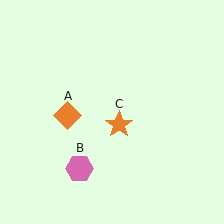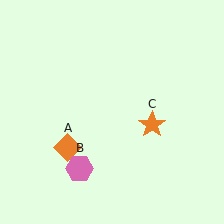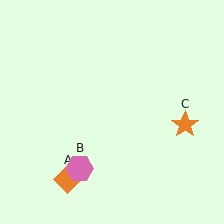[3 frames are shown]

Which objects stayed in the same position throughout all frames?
Pink hexagon (object B) remained stationary.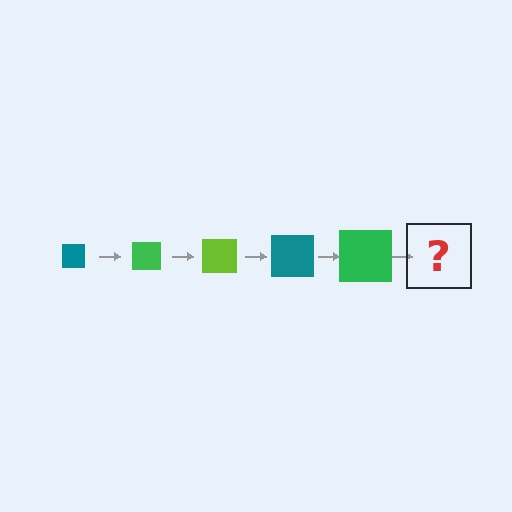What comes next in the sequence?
The next element should be a lime square, larger than the previous one.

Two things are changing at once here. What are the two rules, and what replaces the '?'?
The two rules are that the square grows larger each step and the color cycles through teal, green, and lime. The '?' should be a lime square, larger than the previous one.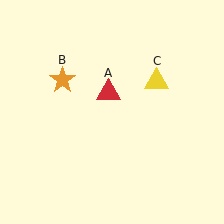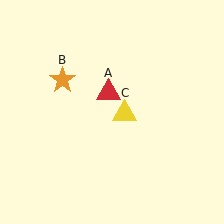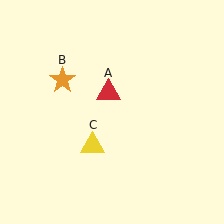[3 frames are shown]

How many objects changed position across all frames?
1 object changed position: yellow triangle (object C).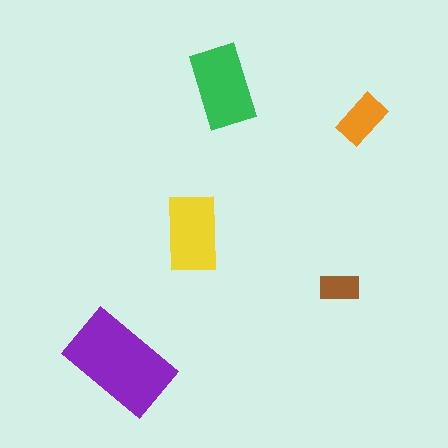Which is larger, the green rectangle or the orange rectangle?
The green one.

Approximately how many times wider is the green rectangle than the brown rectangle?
About 2 times wider.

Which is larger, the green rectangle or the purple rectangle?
The purple one.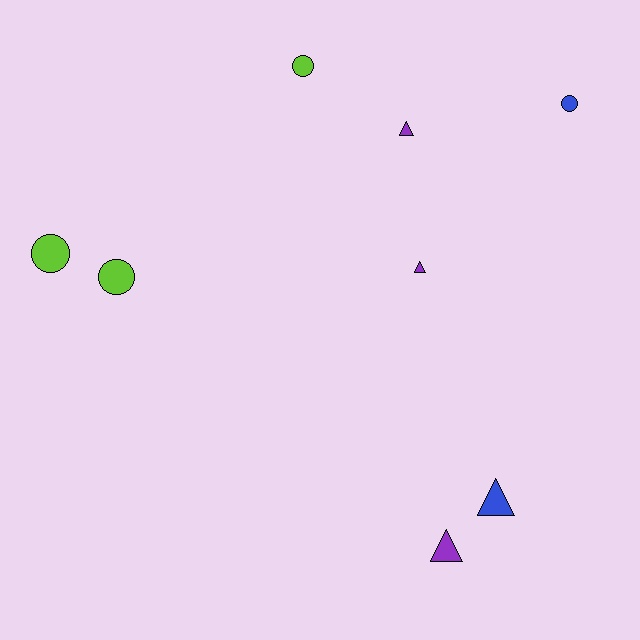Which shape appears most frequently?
Circle, with 4 objects.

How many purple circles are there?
There are no purple circles.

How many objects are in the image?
There are 8 objects.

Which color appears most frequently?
Purple, with 3 objects.